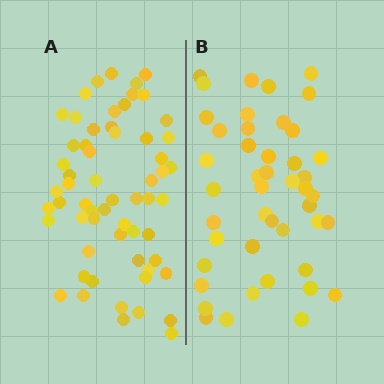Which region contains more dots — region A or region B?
Region A (the left region) has more dots.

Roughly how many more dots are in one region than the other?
Region A has approximately 15 more dots than region B.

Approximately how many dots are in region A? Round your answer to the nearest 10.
About 60 dots.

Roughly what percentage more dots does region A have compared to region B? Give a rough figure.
About 35% more.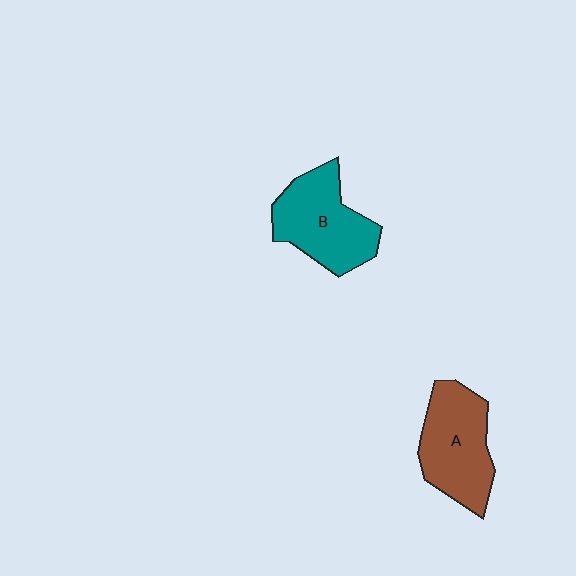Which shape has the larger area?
Shape B (teal).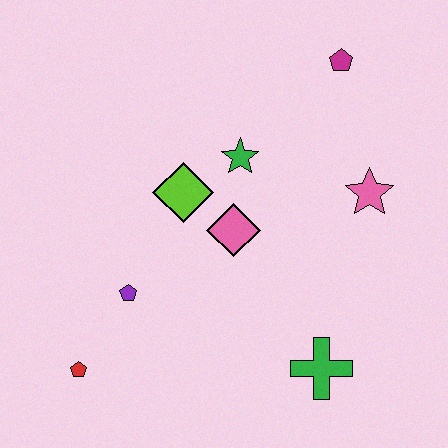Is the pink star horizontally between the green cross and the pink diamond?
No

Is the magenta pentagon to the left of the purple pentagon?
No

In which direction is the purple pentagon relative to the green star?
The purple pentagon is below the green star.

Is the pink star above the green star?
No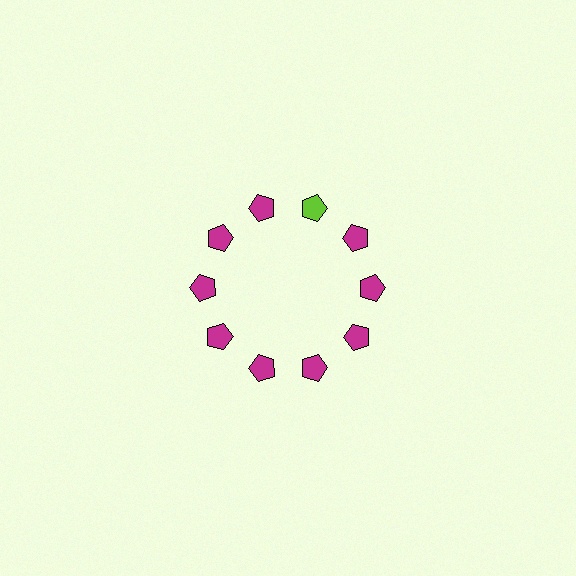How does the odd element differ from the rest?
It has a different color: lime instead of magenta.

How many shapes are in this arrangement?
There are 10 shapes arranged in a ring pattern.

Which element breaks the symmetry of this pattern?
The lime pentagon at roughly the 1 o'clock position breaks the symmetry. All other shapes are magenta pentagons.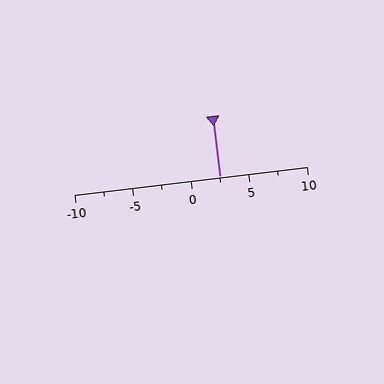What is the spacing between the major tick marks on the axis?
The major ticks are spaced 5 apart.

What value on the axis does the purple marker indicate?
The marker indicates approximately 2.5.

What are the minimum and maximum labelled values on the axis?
The axis runs from -10 to 10.